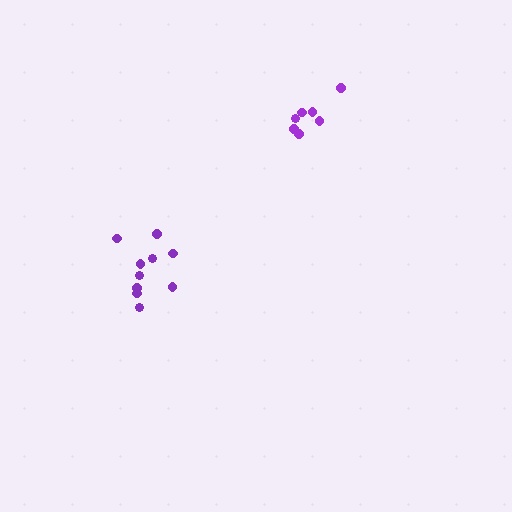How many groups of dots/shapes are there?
There are 2 groups.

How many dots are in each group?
Group 1: 10 dots, Group 2: 7 dots (17 total).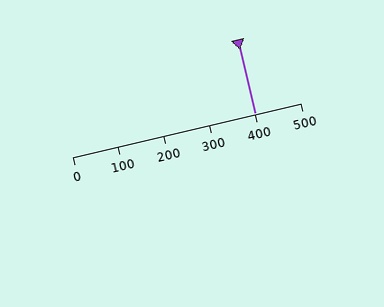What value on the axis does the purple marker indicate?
The marker indicates approximately 400.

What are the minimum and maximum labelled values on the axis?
The axis runs from 0 to 500.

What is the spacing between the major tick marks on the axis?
The major ticks are spaced 100 apart.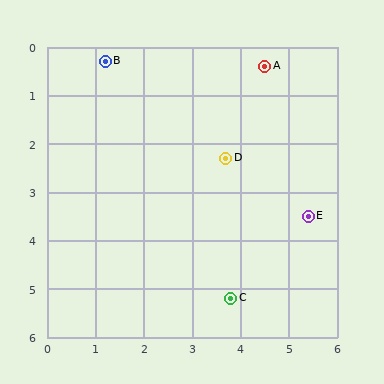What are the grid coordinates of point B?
Point B is at approximately (1.2, 0.3).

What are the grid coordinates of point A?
Point A is at approximately (4.5, 0.4).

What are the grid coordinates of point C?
Point C is at approximately (3.8, 5.2).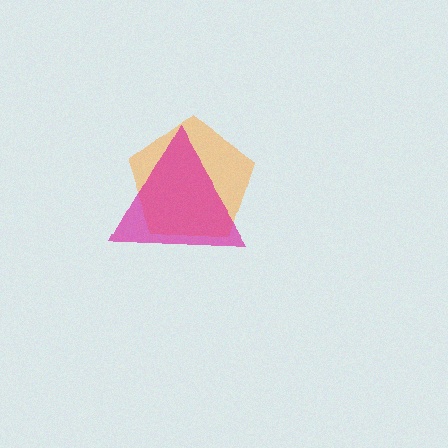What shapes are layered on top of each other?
The layered shapes are: an orange pentagon, a magenta triangle.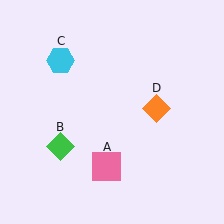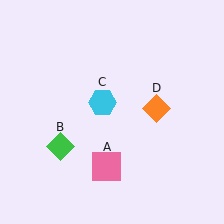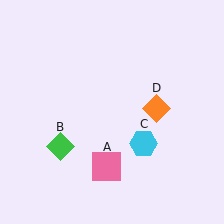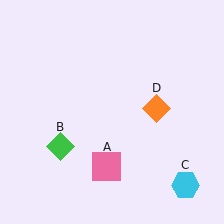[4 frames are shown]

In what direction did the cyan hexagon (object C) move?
The cyan hexagon (object C) moved down and to the right.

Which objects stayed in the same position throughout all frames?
Pink square (object A) and green diamond (object B) and orange diamond (object D) remained stationary.